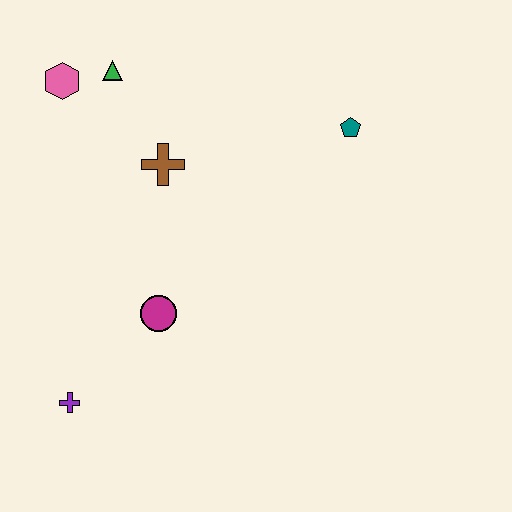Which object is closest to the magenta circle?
The purple cross is closest to the magenta circle.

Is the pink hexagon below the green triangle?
Yes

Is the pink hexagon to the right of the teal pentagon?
No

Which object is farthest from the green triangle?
The purple cross is farthest from the green triangle.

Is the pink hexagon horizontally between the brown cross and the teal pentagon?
No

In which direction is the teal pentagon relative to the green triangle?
The teal pentagon is to the right of the green triangle.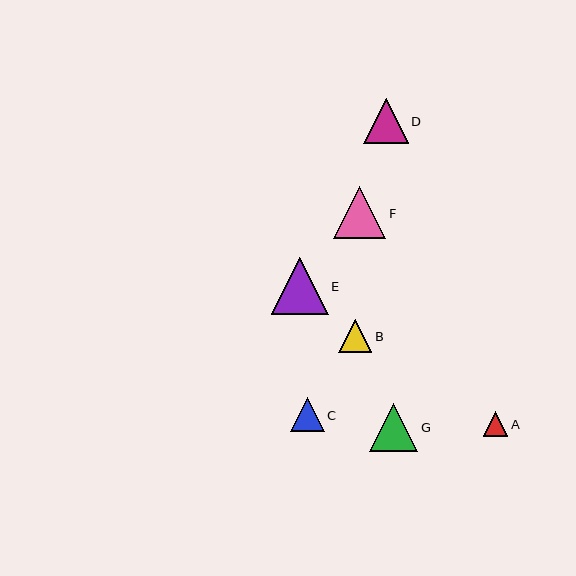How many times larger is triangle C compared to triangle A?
Triangle C is approximately 1.4 times the size of triangle A.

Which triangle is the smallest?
Triangle A is the smallest with a size of approximately 24 pixels.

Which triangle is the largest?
Triangle E is the largest with a size of approximately 57 pixels.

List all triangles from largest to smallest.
From largest to smallest: E, F, G, D, C, B, A.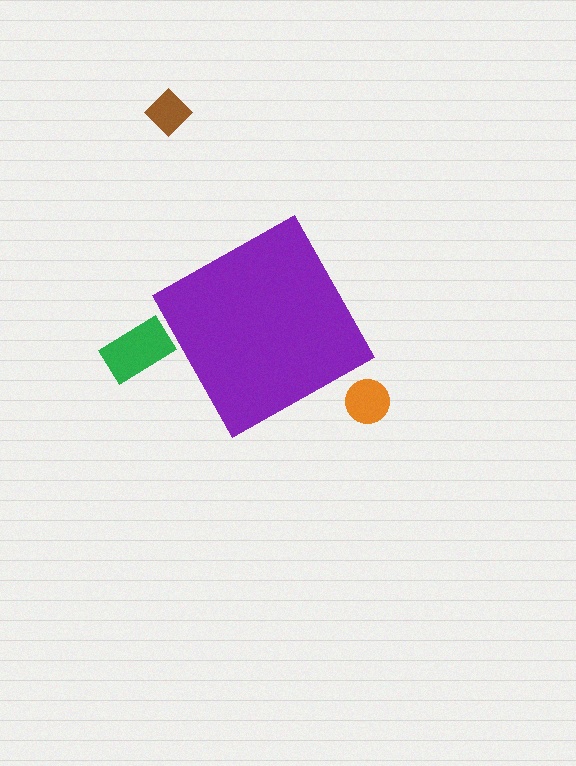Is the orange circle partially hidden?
No, the orange circle is fully visible.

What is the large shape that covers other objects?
A purple square.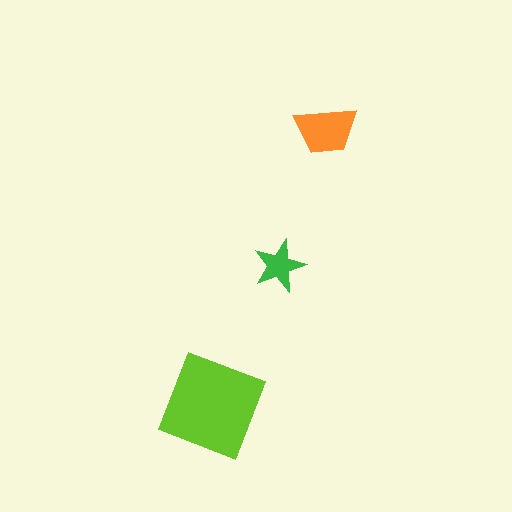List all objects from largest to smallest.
The lime diamond, the orange trapezoid, the green star.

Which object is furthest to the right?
The orange trapezoid is rightmost.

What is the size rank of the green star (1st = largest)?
3rd.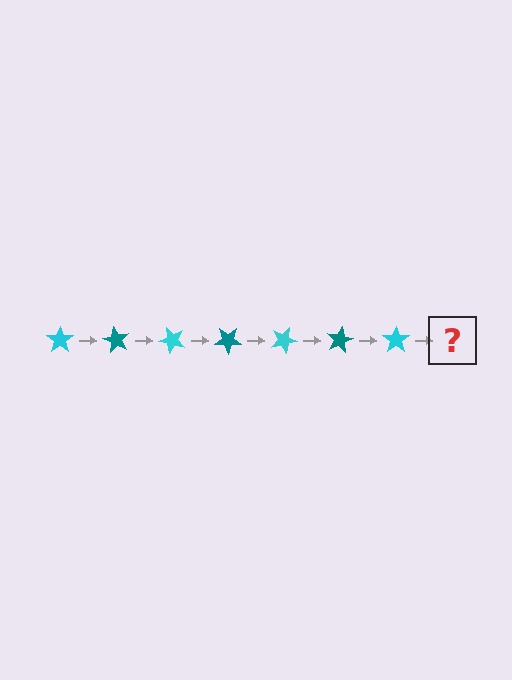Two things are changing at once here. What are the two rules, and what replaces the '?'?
The two rules are that it rotates 60 degrees each step and the color cycles through cyan and teal. The '?' should be a teal star, rotated 420 degrees from the start.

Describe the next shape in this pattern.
It should be a teal star, rotated 420 degrees from the start.